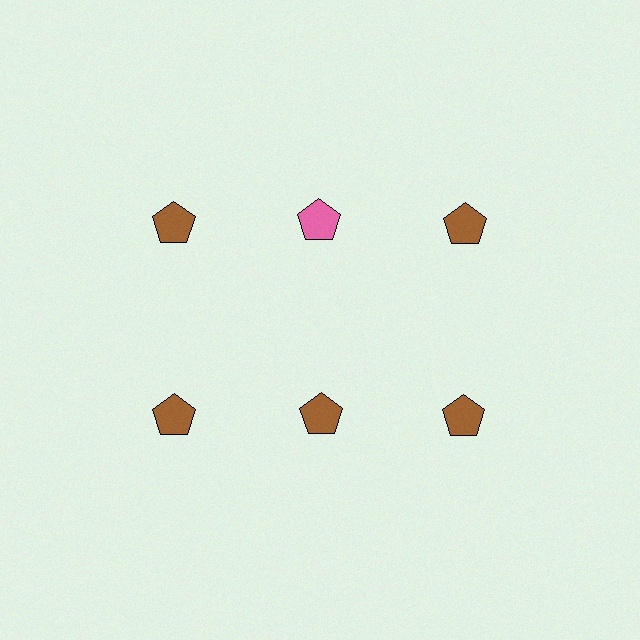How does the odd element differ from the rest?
It has a different color: pink instead of brown.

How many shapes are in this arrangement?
There are 6 shapes arranged in a grid pattern.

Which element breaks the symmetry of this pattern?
The pink pentagon in the top row, second from left column breaks the symmetry. All other shapes are brown pentagons.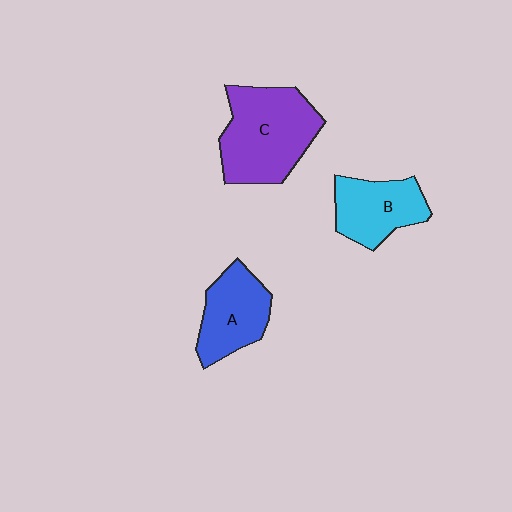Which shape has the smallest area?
Shape B (cyan).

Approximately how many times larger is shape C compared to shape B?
Approximately 1.6 times.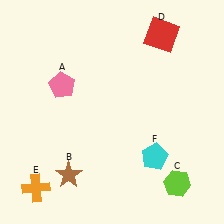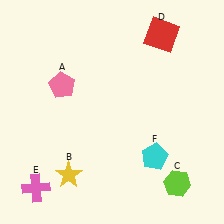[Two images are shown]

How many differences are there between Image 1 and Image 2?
There are 2 differences between the two images.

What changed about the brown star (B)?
In Image 1, B is brown. In Image 2, it changed to yellow.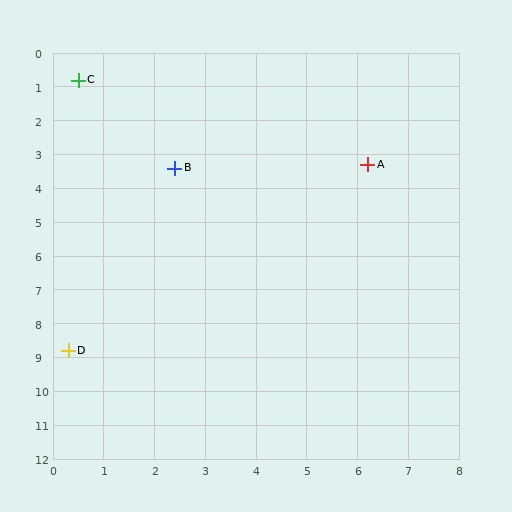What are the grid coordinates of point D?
Point D is at approximately (0.3, 8.8).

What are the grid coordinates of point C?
Point C is at approximately (0.5, 0.8).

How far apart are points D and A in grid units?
Points D and A are about 8.1 grid units apart.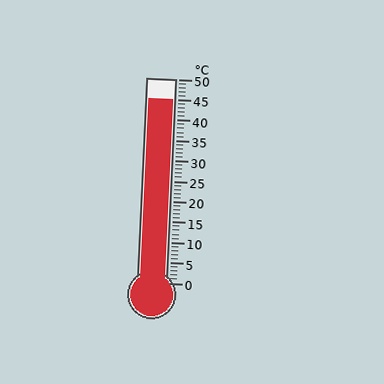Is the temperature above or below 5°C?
The temperature is above 5°C.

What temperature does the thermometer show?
The thermometer shows approximately 45°C.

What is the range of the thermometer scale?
The thermometer scale ranges from 0°C to 50°C.